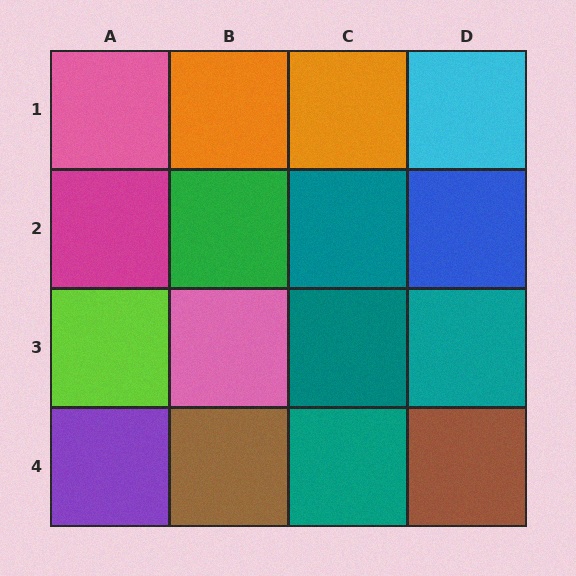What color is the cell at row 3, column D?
Teal.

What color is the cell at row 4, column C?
Teal.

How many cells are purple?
1 cell is purple.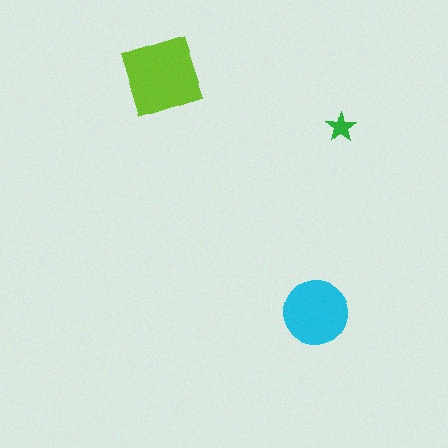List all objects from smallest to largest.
The green star, the cyan circle, the lime diamond.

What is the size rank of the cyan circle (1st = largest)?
2nd.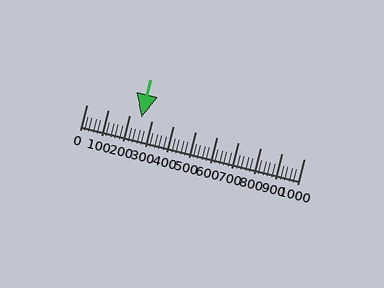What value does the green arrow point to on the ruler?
The green arrow points to approximately 252.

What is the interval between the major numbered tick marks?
The major tick marks are spaced 100 units apart.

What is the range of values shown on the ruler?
The ruler shows values from 0 to 1000.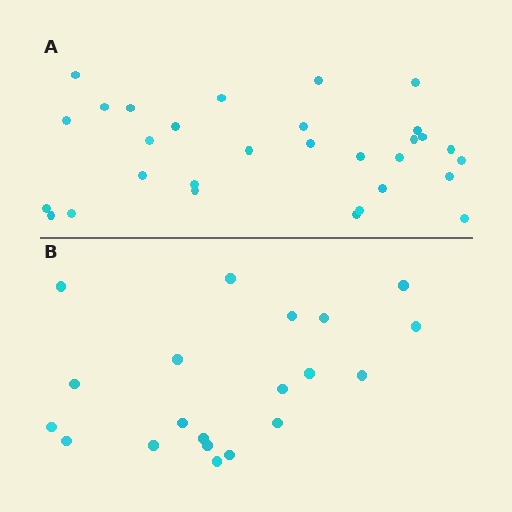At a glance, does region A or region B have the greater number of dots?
Region A (the top region) has more dots.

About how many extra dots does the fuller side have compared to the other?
Region A has roughly 10 or so more dots than region B.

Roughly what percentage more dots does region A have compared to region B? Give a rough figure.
About 50% more.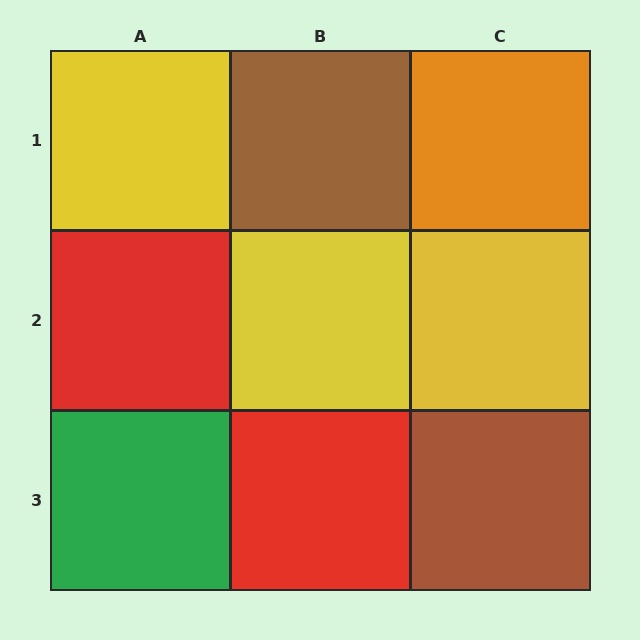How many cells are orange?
1 cell is orange.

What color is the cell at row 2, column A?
Red.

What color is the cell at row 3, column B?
Red.